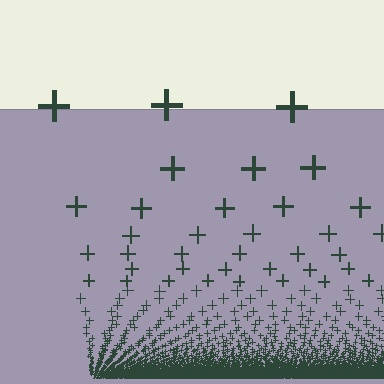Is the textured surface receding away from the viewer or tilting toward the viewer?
The surface appears to tilt toward the viewer. Texture elements get larger and sparser toward the top.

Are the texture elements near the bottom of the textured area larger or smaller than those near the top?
Smaller. The gradient is inverted — elements near the bottom are smaller and denser.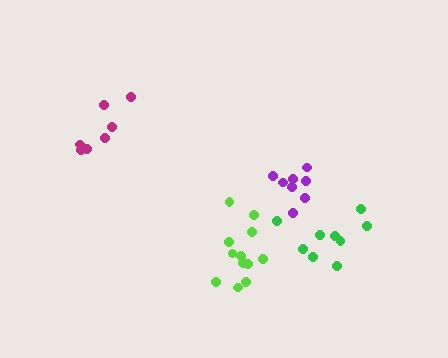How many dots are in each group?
Group 1: 12 dots, Group 2: 7 dots, Group 3: 9 dots, Group 4: 8 dots (36 total).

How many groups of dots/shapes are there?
There are 4 groups.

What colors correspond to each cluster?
The clusters are colored: lime, magenta, green, purple.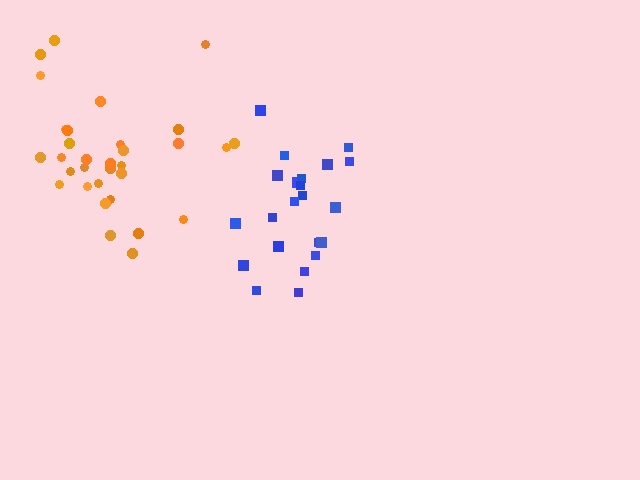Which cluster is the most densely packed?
Blue.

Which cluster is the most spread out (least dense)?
Orange.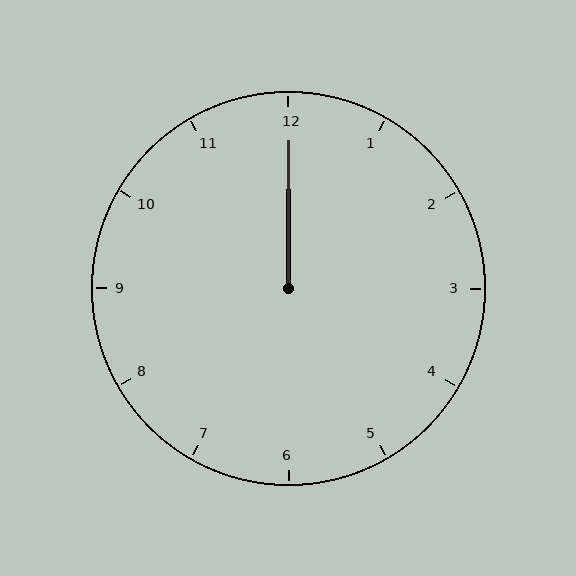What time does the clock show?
12:00.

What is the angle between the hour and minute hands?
Approximately 0 degrees.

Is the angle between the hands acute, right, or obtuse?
It is acute.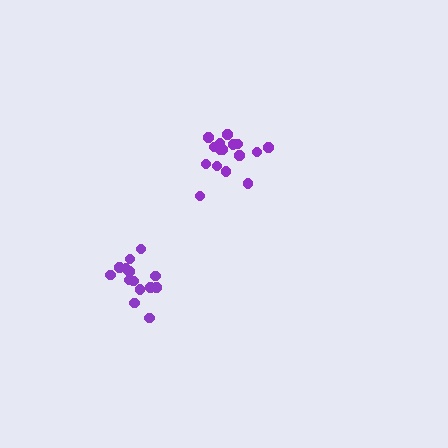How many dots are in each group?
Group 1: 14 dots, Group 2: 16 dots (30 total).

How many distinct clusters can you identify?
There are 2 distinct clusters.